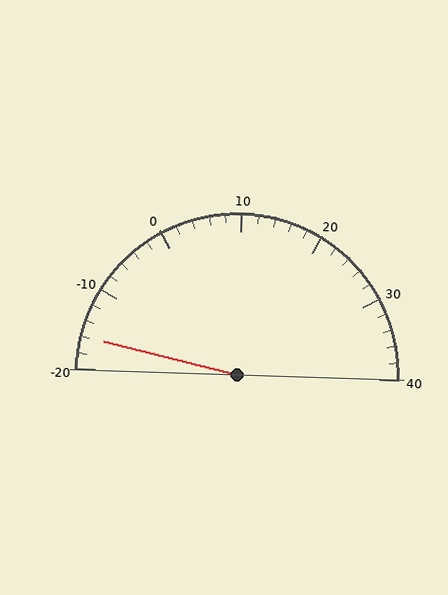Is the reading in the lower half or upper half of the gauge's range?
The reading is in the lower half of the range (-20 to 40).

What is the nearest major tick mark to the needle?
The nearest major tick mark is -20.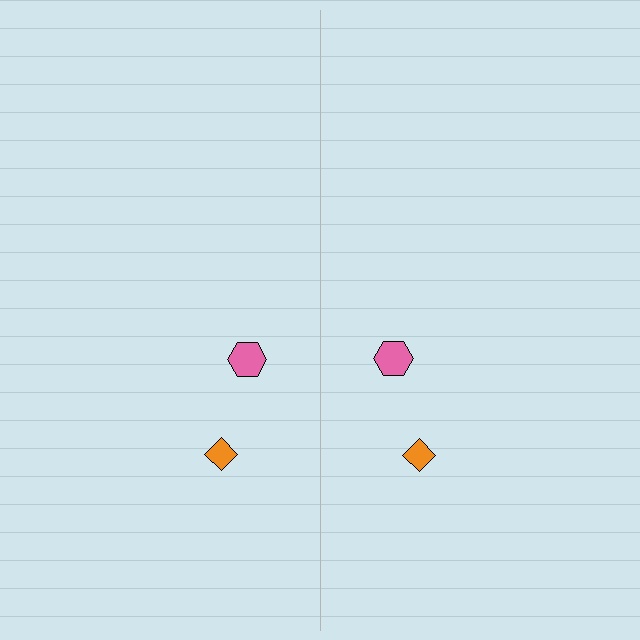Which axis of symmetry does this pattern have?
The pattern has a vertical axis of symmetry running through the center of the image.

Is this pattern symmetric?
Yes, this pattern has bilateral (reflection) symmetry.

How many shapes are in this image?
There are 4 shapes in this image.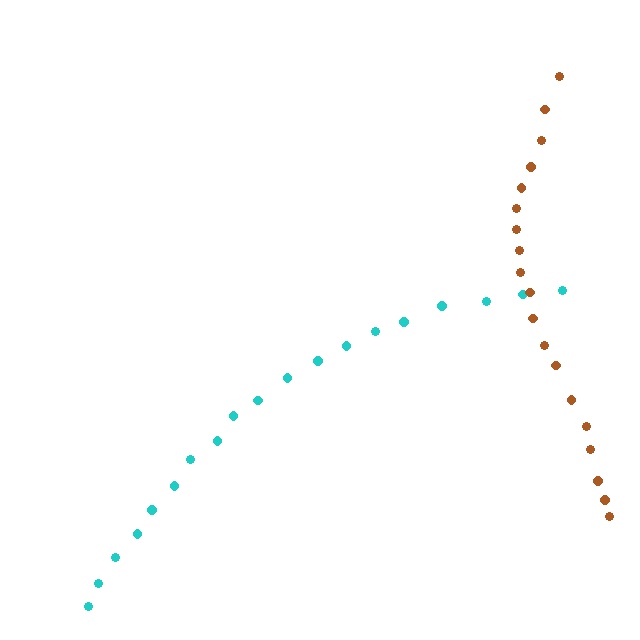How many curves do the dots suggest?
There are 2 distinct paths.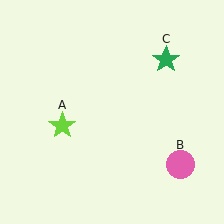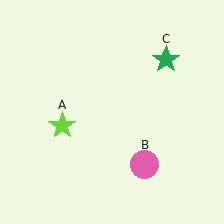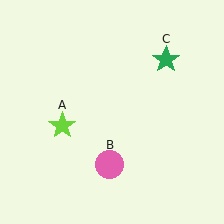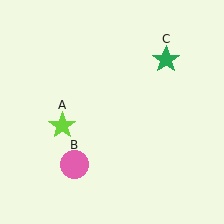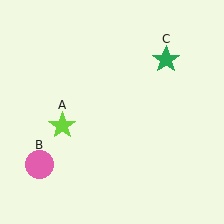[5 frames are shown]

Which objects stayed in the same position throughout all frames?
Lime star (object A) and green star (object C) remained stationary.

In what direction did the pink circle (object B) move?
The pink circle (object B) moved left.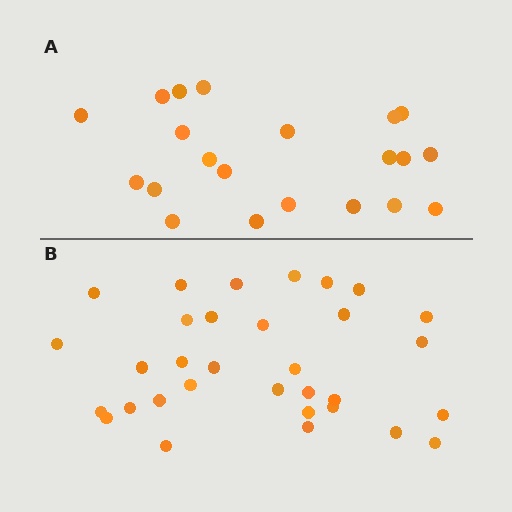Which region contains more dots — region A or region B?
Region B (the bottom region) has more dots.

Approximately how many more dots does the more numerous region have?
Region B has roughly 12 or so more dots than region A.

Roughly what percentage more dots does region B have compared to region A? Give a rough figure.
About 50% more.